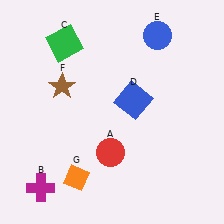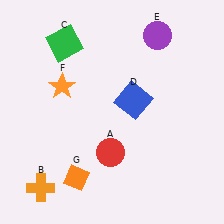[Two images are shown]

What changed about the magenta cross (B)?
In Image 1, B is magenta. In Image 2, it changed to orange.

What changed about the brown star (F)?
In Image 1, F is brown. In Image 2, it changed to orange.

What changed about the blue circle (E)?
In Image 1, E is blue. In Image 2, it changed to purple.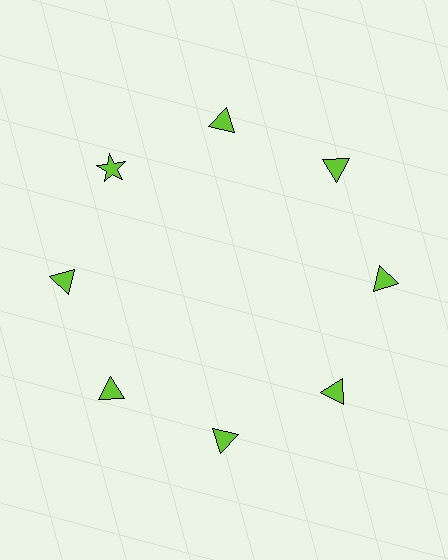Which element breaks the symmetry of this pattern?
The lime star at roughly the 10 o'clock position breaks the symmetry. All other shapes are lime triangles.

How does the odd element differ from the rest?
It has a different shape: star instead of triangle.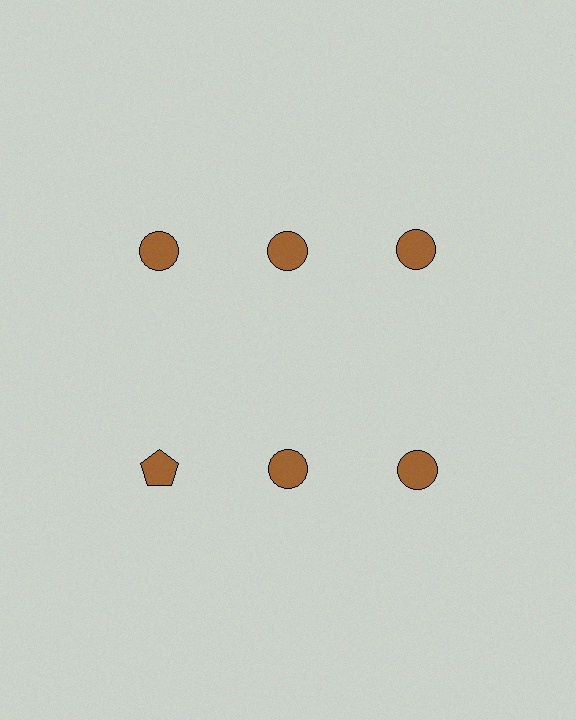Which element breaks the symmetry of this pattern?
The brown pentagon in the second row, leftmost column breaks the symmetry. All other shapes are brown circles.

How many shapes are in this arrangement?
There are 6 shapes arranged in a grid pattern.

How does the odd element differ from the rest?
It has a different shape: pentagon instead of circle.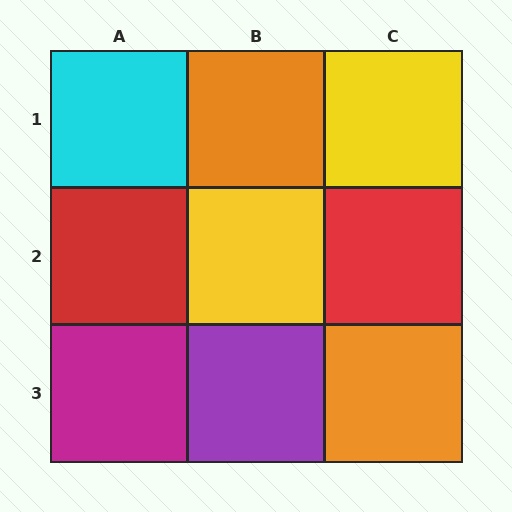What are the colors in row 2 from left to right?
Red, yellow, red.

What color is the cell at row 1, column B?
Orange.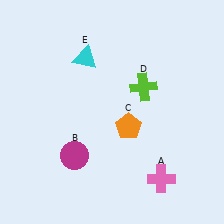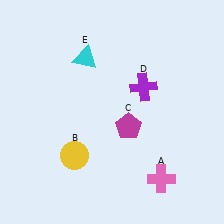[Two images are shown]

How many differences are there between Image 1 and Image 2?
There are 3 differences between the two images.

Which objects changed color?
B changed from magenta to yellow. C changed from orange to magenta. D changed from lime to purple.